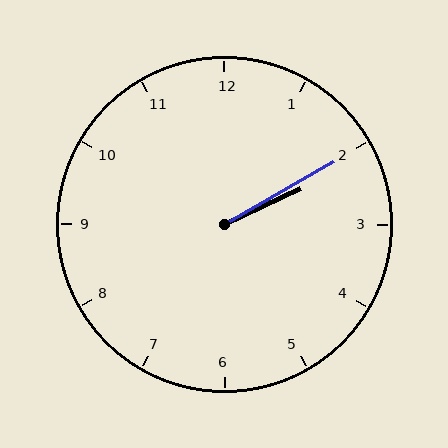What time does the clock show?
2:10.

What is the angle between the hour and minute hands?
Approximately 5 degrees.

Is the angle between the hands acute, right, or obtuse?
It is acute.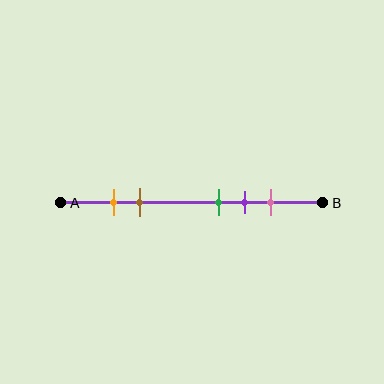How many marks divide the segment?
There are 5 marks dividing the segment.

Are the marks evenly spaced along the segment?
No, the marks are not evenly spaced.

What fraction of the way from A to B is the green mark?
The green mark is approximately 60% (0.6) of the way from A to B.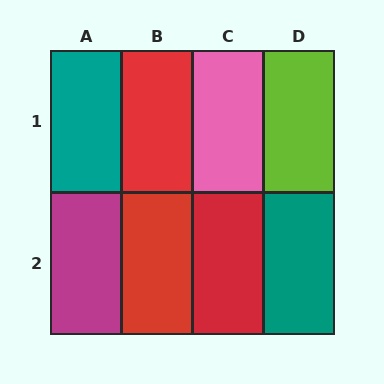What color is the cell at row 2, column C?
Red.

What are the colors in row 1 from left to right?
Teal, red, pink, lime.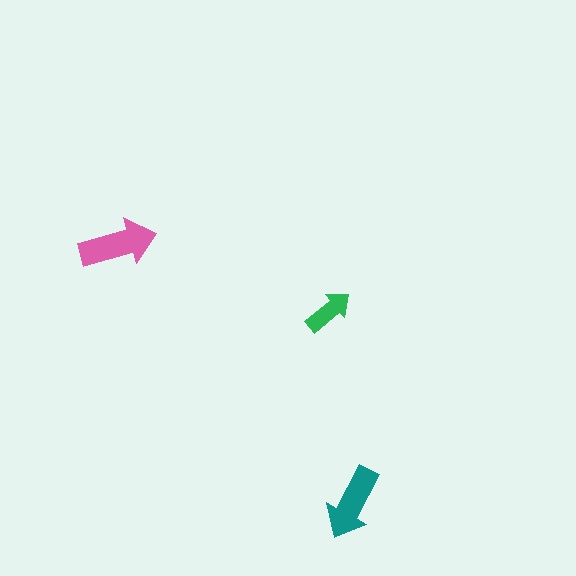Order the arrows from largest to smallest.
the pink one, the teal one, the green one.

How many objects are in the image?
There are 3 objects in the image.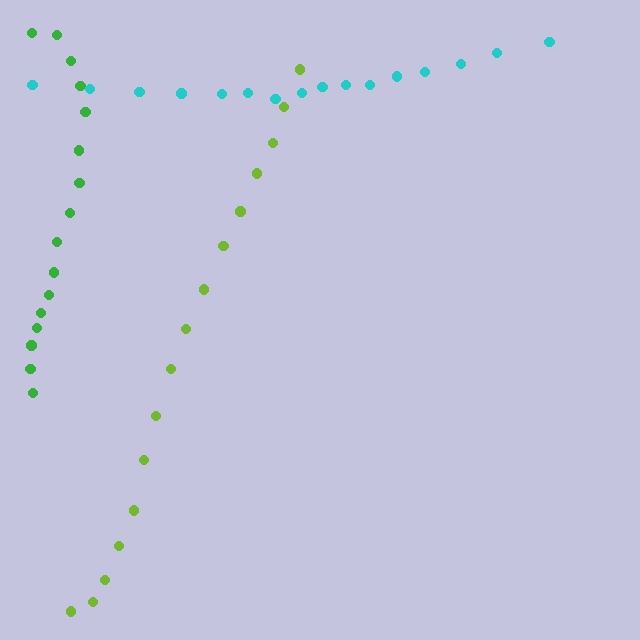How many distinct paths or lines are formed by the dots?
There are 3 distinct paths.